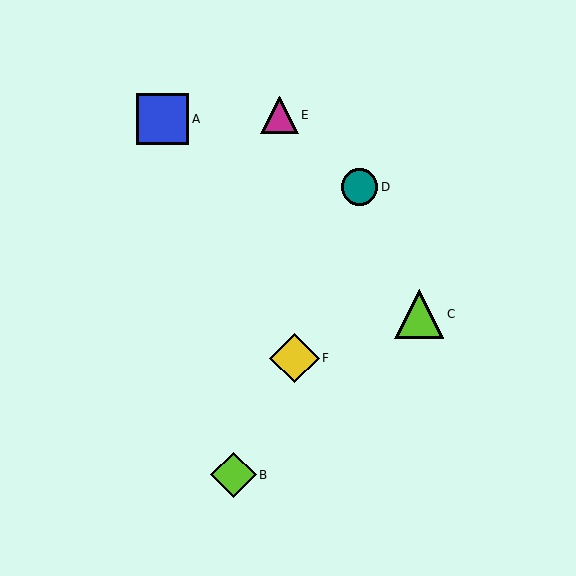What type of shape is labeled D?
Shape D is a teal circle.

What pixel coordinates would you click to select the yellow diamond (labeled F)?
Click at (294, 358) to select the yellow diamond F.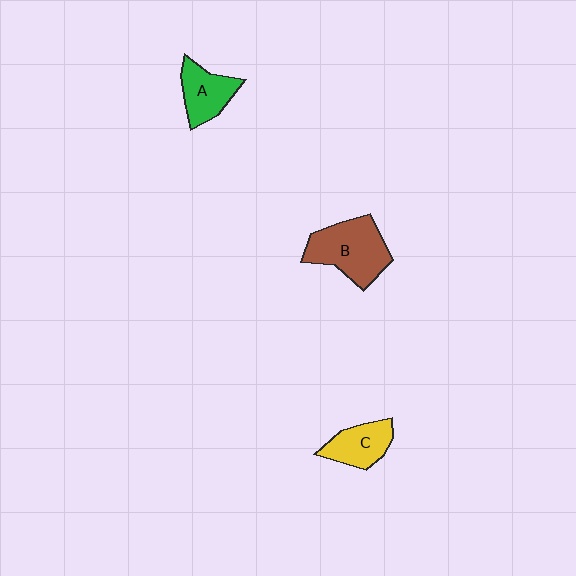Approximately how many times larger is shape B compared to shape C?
Approximately 1.7 times.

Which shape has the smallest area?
Shape C (yellow).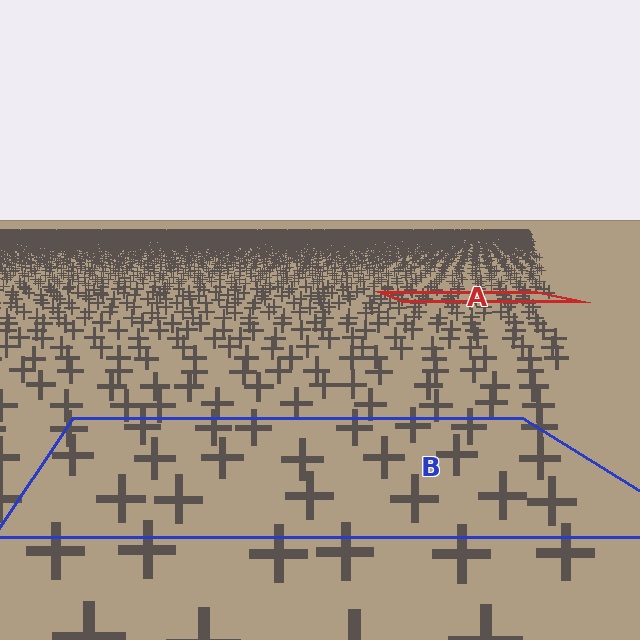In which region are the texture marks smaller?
The texture marks are smaller in region A, because it is farther away.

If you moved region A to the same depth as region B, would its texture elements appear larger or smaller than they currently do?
They would appear larger. At a closer depth, the same texture elements are projected at a bigger on-screen size.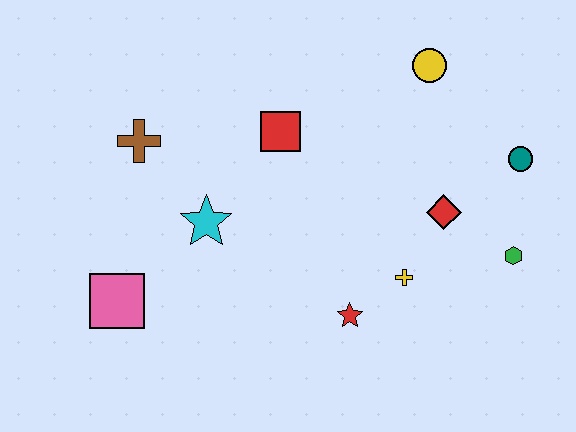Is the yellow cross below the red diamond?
Yes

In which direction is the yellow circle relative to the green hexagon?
The yellow circle is above the green hexagon.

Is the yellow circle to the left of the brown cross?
No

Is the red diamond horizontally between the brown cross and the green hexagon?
Yes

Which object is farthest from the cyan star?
The teal circle is farthest from the cyan star.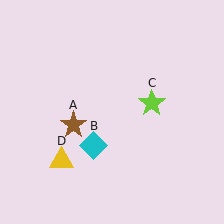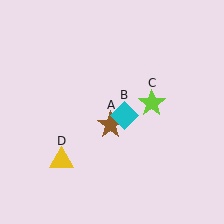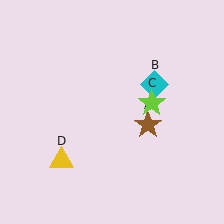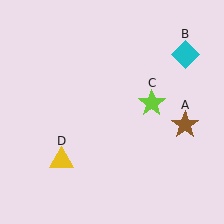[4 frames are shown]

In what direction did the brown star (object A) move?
The brown star (object A) moved right.